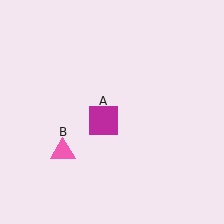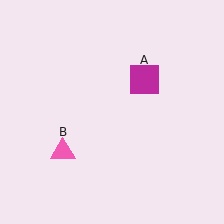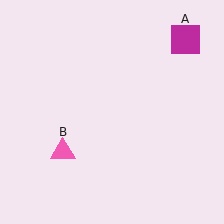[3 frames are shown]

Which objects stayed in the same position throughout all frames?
Pink triangle (object B) remained stationary.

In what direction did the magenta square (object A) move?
The magenta square (object A) moved up and to the right.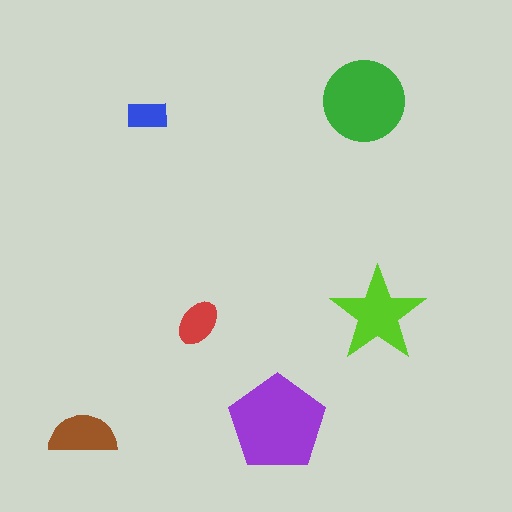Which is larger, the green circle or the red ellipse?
The green circle.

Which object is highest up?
The green circle is topmost.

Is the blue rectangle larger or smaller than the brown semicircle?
Smaller.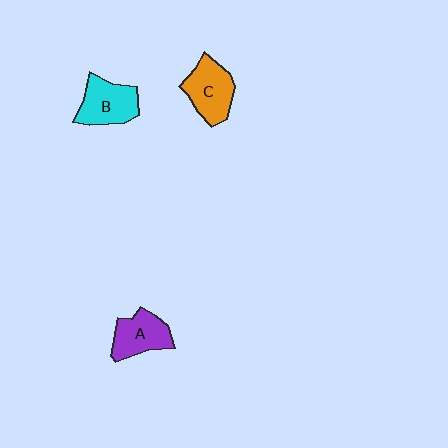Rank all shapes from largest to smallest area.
From largest to smallest: C (orange), B (cyan), A (purple).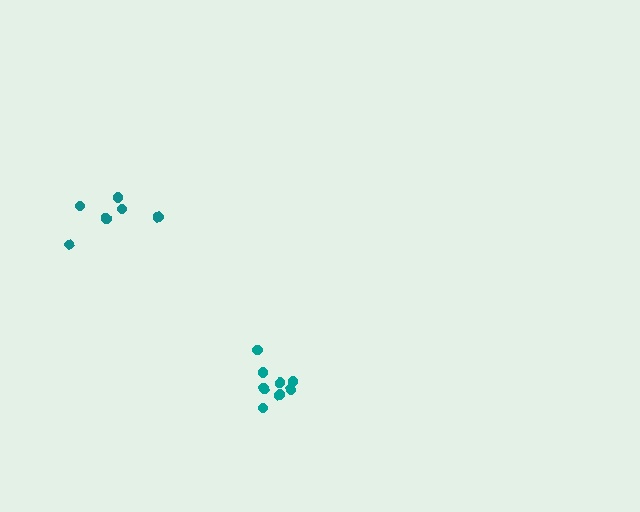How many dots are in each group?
Group 1: 6 dots, Group 2: 8 dots (14 total).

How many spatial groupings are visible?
There are 2 spatial groupings.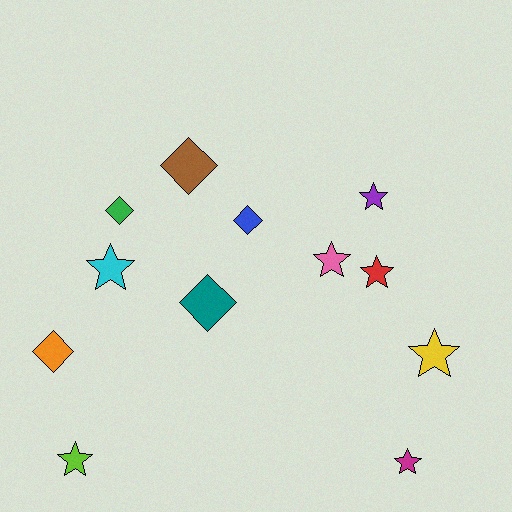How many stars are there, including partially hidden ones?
There are 7 stars.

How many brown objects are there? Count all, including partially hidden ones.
There is 1 brown object.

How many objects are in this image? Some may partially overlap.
There are 12 objects.